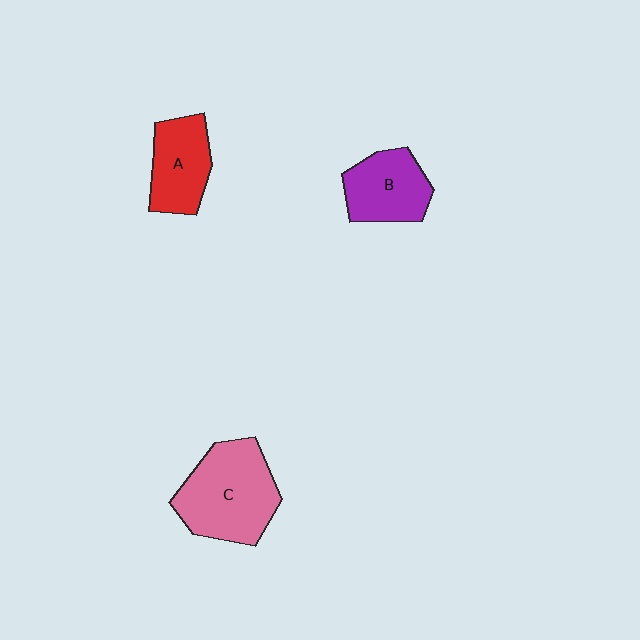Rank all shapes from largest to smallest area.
From largest to smallest: C (pink), B (purple), A (red).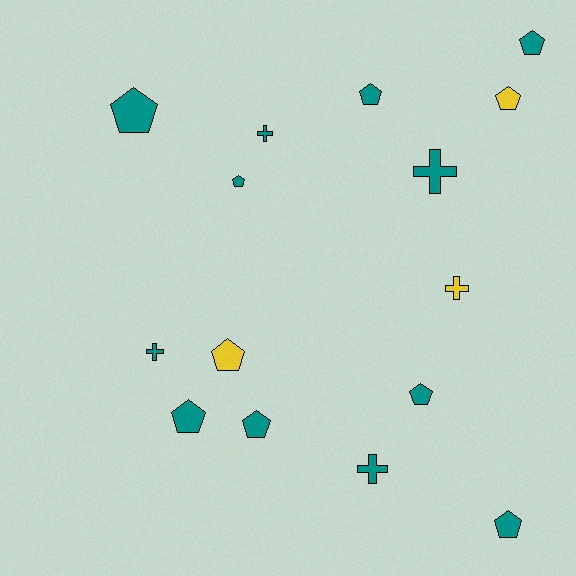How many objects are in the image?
There are 15 objects.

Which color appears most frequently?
Teal, with 12 objects.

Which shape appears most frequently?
Pentagon, with 10 objects.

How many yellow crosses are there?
There is 1 yellow cross.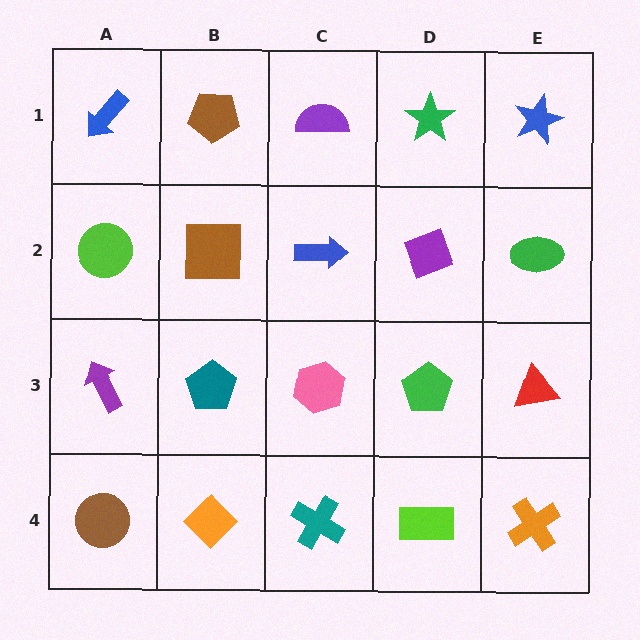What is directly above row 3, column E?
A green ellipse.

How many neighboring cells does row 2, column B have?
4.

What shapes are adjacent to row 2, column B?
A brown pentagon (row 1, column B), a teal pentagon (row 3, column B), a lime circle (row 2, column A), a blue arrow (row 2, column C).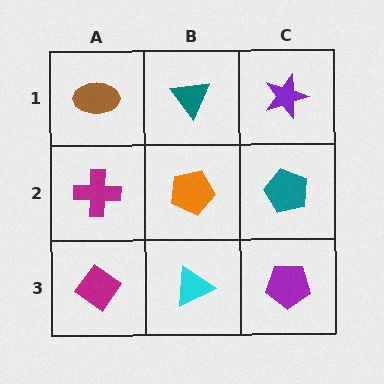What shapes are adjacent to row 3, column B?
An orange pentagon (row 2, column B), a magenta diamond (row 3, column A), a purple pentagon (row 3, column C).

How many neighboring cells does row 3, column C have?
2.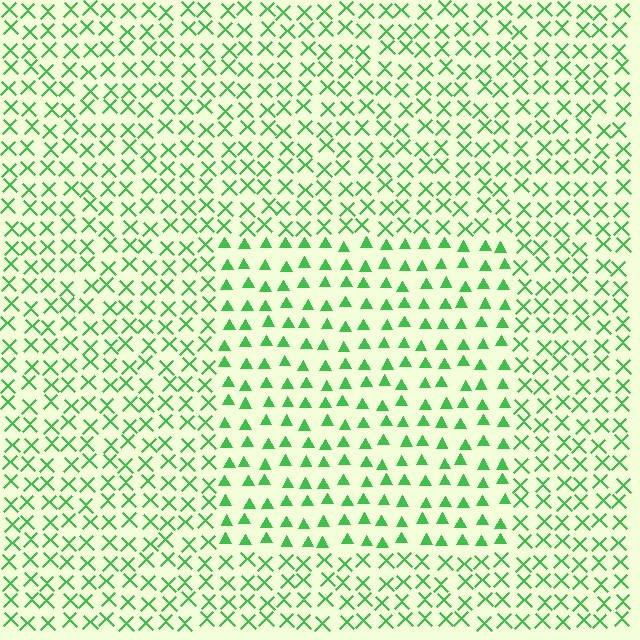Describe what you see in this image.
The image is filled with small green elements arranged in a uniform grid. A rectangle-shaped region contains triangles, while the surrounding area contains X marks. The boundary is defined purely by the change in element shape.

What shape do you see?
I see a rectangle.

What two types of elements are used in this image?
The image uses triangles inside the rectangle region and X marks outside it.